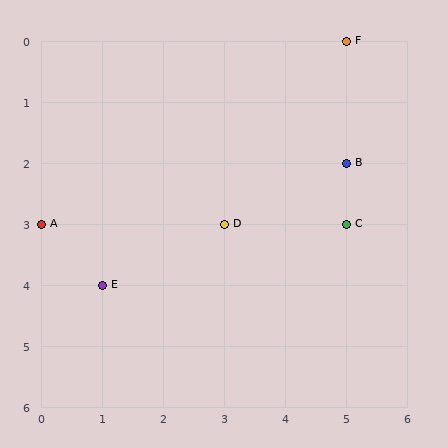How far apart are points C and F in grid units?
Points C and F are 3 rows apart.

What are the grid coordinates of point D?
Point D is at grid coordinates (3, 3).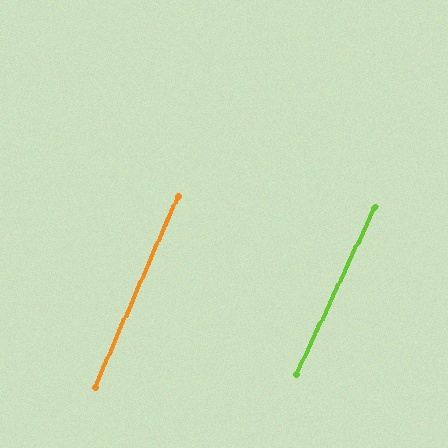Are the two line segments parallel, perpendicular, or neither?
Parallel — their directions differ by only 1.7°.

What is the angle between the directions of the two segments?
Approximately 2 degrees.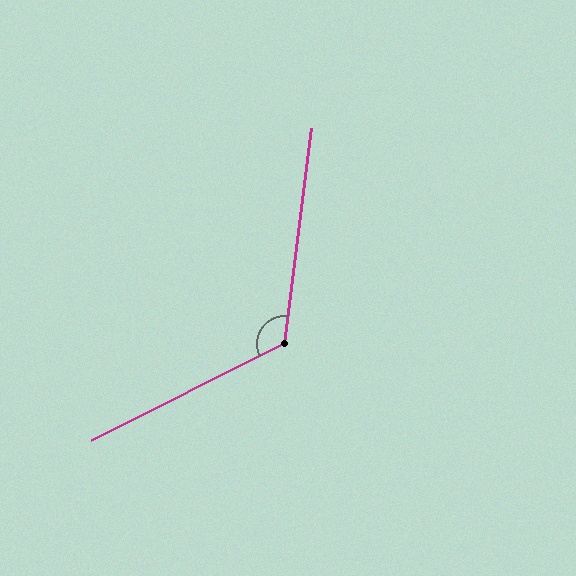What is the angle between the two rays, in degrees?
Approximately 123 degrees.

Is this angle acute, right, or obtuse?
It is obtuse.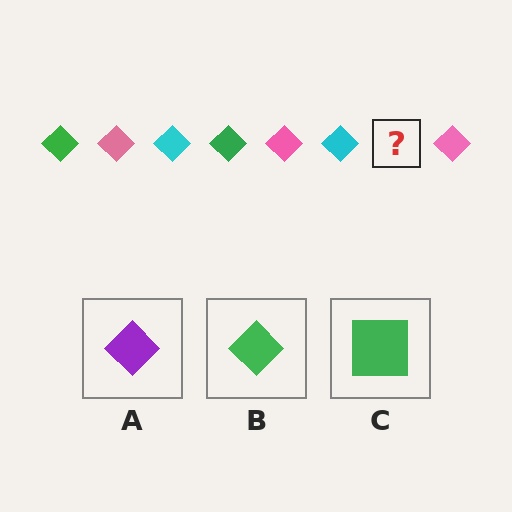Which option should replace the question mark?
Option B.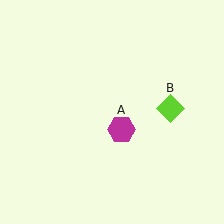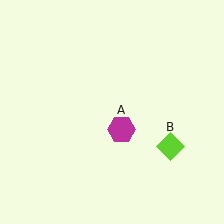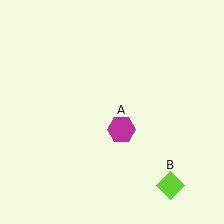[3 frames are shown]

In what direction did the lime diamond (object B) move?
The lime diamond (object B) moved down.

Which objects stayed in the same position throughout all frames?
Magenta hexagon (object A) remained stationary.